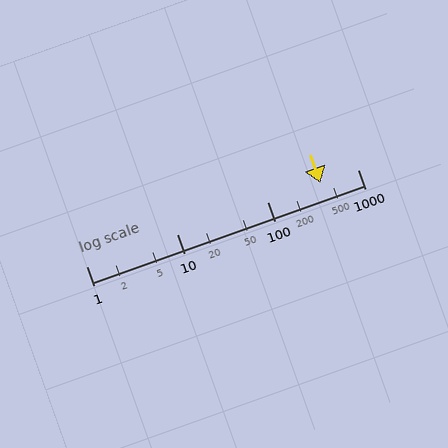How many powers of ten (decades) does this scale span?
The scale spans 3 decades, from 1 to 1000.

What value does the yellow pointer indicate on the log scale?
The pointer indicates approximately 390.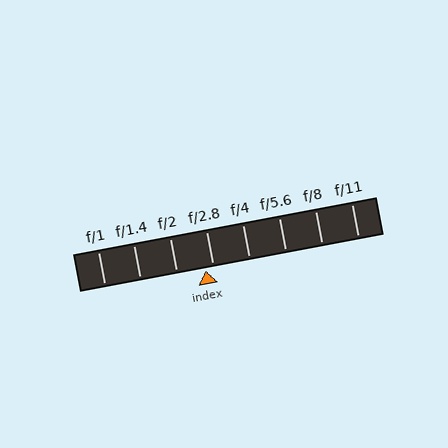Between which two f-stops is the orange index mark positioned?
The index mark is between f/2 and f/2.8.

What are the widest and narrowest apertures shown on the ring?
The widest aperture shown is f/1 and the narrowest is f/11.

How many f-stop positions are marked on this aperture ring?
There are 8 f-stop positions marked.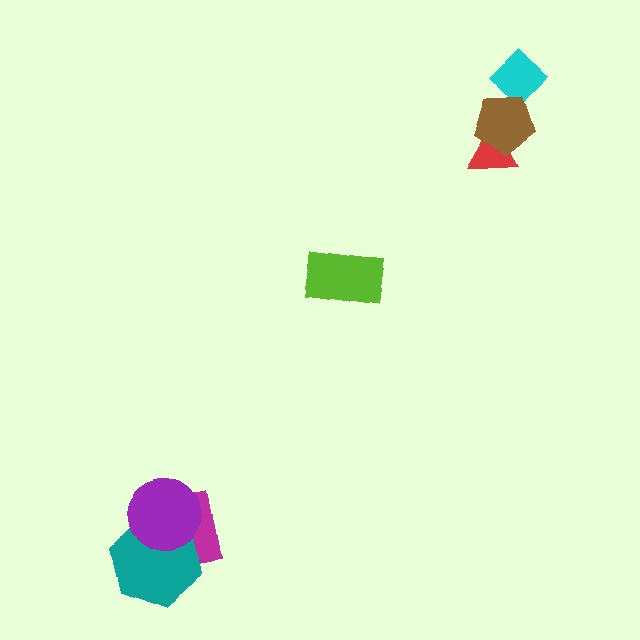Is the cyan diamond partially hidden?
Yes, it is partially covered by another shape.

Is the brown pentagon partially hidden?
No, no other shape covers it.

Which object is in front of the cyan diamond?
The brown pentagon is in front of the cyan diamond.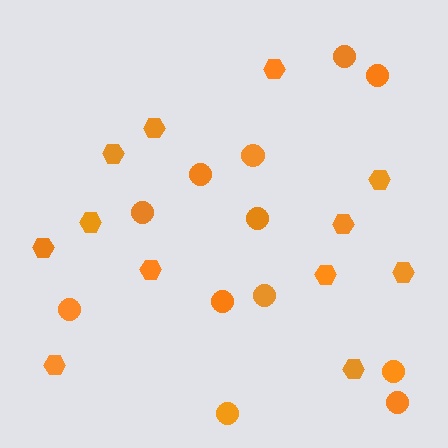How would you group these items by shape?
There are 2 groups: one group of circles (12) and one group of hexagons (12).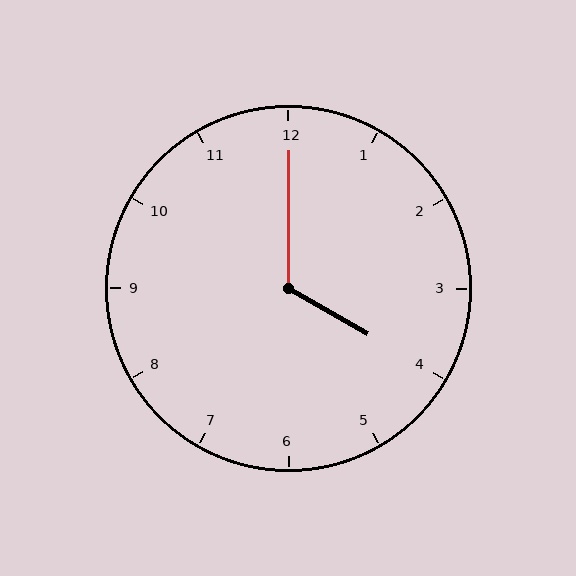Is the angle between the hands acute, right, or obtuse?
It is obtuse.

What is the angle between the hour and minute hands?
Approximately 120 degrees.